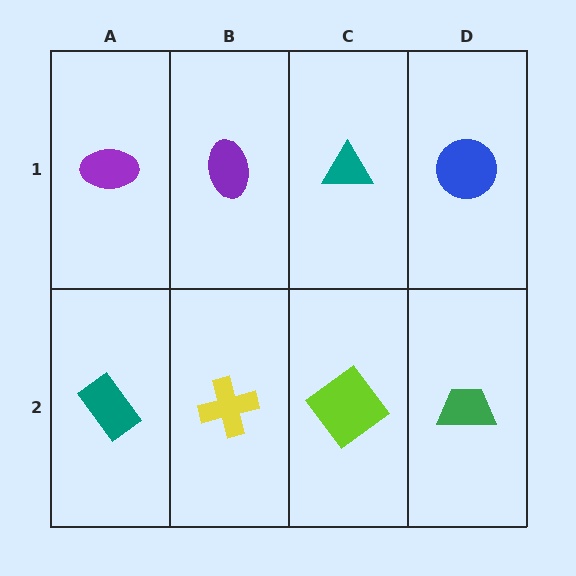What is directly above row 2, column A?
A purple ellipse.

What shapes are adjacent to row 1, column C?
A lime diamond (row 2, column C), a purple ellipse (row 1, column B), a blue circle (row 1, column D).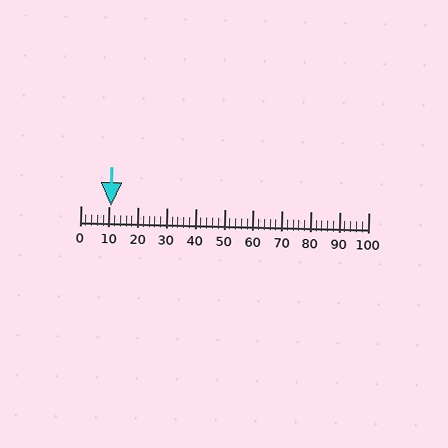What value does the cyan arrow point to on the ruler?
The cyan arrow points to approximately 11.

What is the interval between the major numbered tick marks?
The major tick marks are spaced 10 units apart.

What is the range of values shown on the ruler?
The ruler shows values from 0 to 100.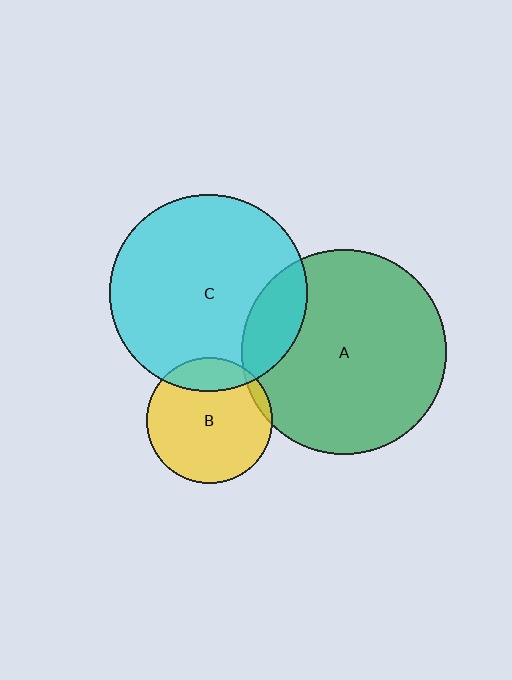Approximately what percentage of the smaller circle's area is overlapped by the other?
Approximately 5%.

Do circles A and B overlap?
Yes.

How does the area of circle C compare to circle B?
Approximately 2.5 times.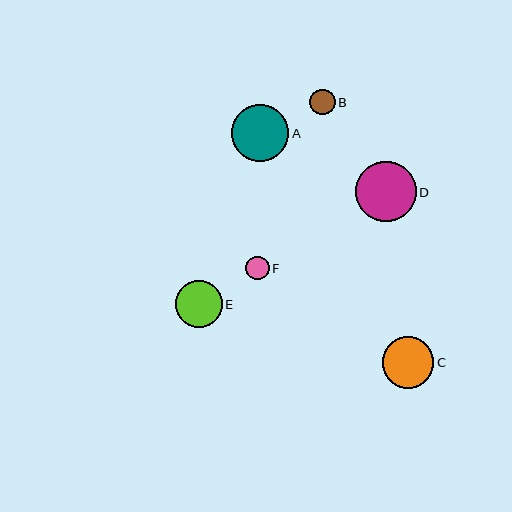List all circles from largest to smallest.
From largest to smallest: D, A, C, E, B, F.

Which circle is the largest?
Circle D is the largest with a size of approximately 61 pixels.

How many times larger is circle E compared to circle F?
Circle E is approximately 2.0 times the size of circle F.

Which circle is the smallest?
Circle F is the smallest with a size of approximately 23 pixels.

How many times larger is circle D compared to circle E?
Circle D is approximately 1.3 times the size of circle E.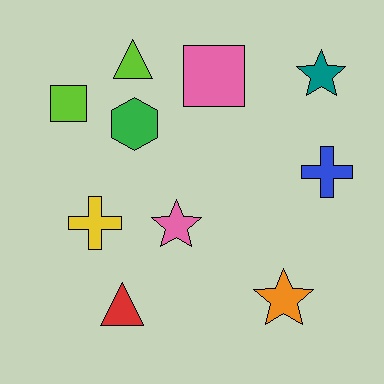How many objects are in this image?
There are 10 objects.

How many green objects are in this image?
There is 1 green object.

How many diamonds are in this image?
There are no diamonds.